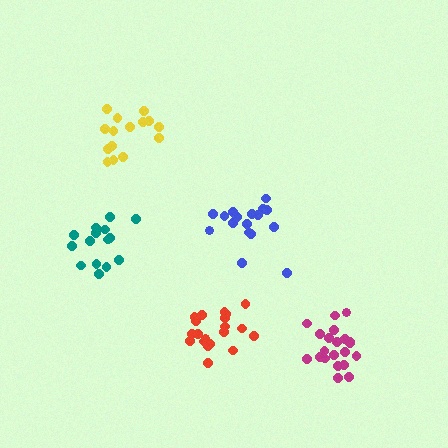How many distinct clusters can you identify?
There are 5 distinct clusters.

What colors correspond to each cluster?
The clusters are colored: magenta, red, yellow, blue, teal.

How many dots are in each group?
Group 1: 21 dots, Group 2: 21 dots, Group 3: 15 dots, Group 4: 17 dots, Group 5: 15 dots (89 total).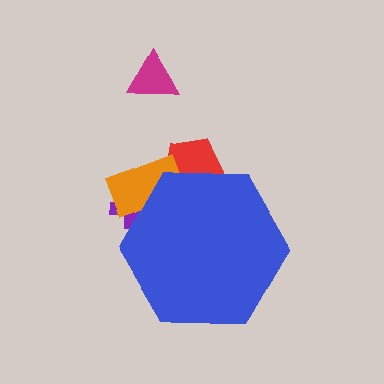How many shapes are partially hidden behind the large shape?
3 shapes are partially hidden.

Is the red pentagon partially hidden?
Yes, the red pentagon is partially hidden behind the blue hexagon.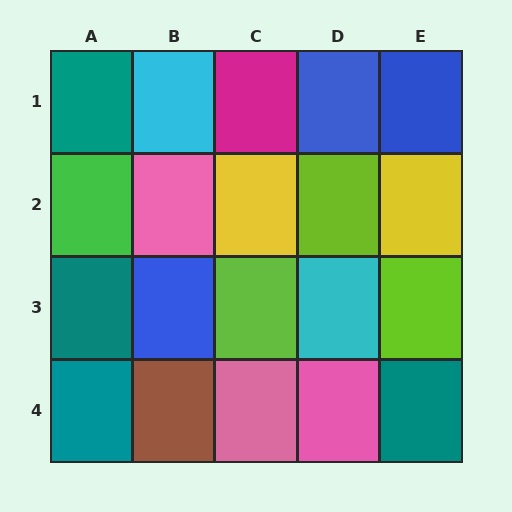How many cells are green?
1 cell is green.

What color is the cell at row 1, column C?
Magenta.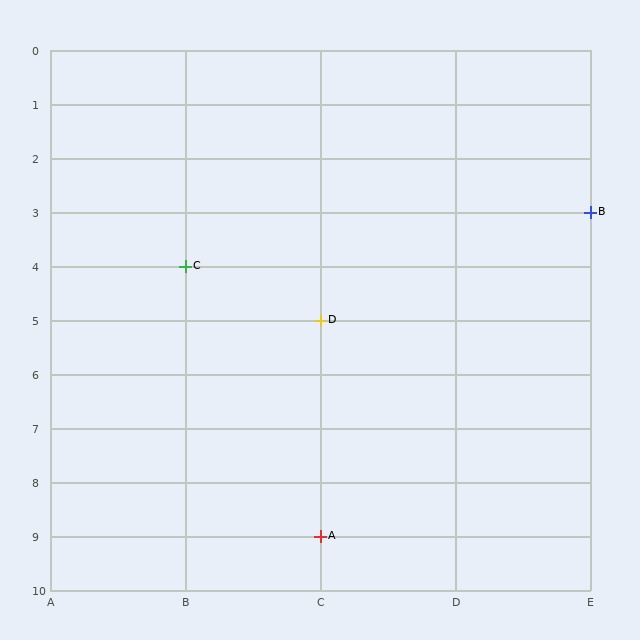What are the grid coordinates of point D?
Point D is at grid coordinates (C, 5).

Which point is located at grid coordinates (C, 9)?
Point A is at (C, 9).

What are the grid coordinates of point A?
Point A is at grid coordinates (C, 9).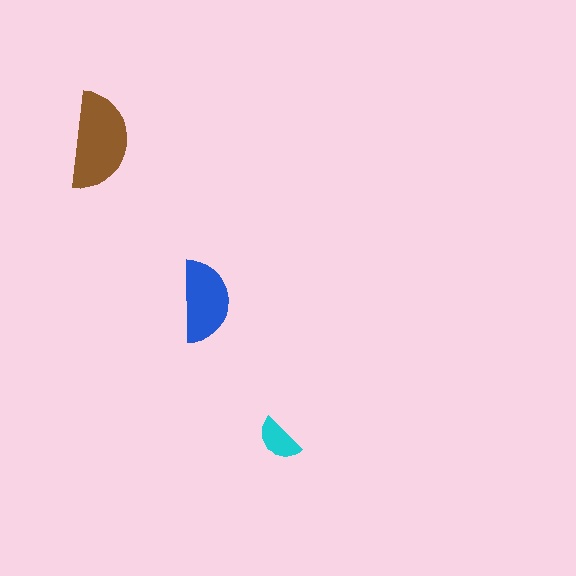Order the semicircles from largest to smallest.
the brown one, the blue one, the cyan one.